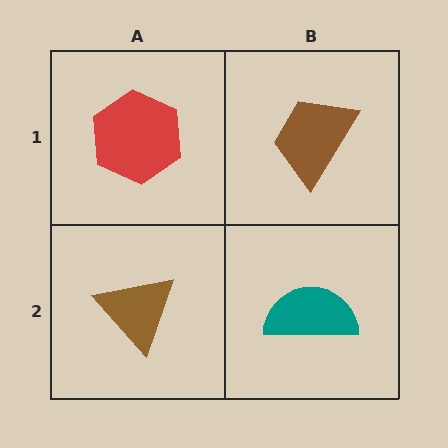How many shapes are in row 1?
2 shapes.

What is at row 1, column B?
A brown trapezoid.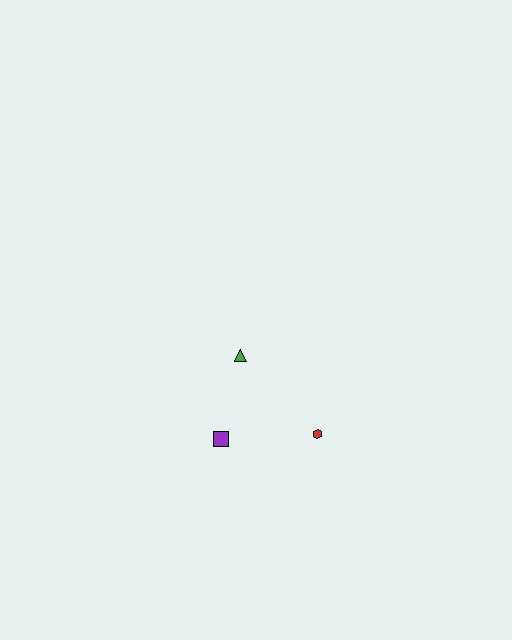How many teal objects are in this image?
There are no teal objects.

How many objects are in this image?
There are 3 objects.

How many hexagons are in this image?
There is 1 hexagon.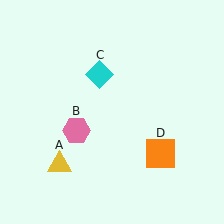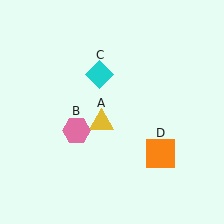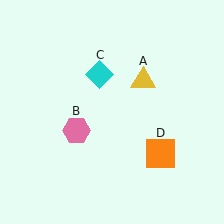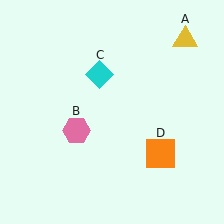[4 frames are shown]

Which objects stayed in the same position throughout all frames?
Pink hexagon (object B) and cyan diamond (object C) and orange square (object D) remained stationary.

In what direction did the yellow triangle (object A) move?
The yellow triangle (object A) moved up and to the right.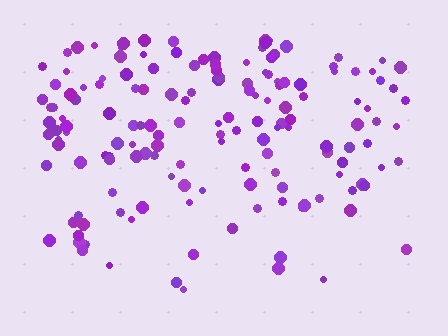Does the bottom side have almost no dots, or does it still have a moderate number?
Still a moderate number, just noticeably fewer than the top.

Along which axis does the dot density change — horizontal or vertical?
Vertical.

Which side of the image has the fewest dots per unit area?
The bottom.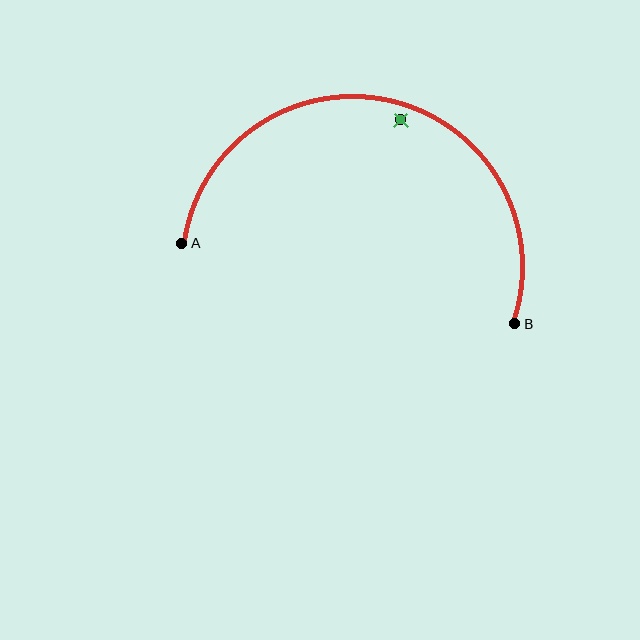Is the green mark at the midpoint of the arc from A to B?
No — the green mark does not lie on the arc at all. It sits slightly inside the curve.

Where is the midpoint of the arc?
The arc midpoint is the point on the curve farthest from the straight line joining A and B. It sits above that line.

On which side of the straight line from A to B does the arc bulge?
The arc bulges above the straight line connecting A and B.